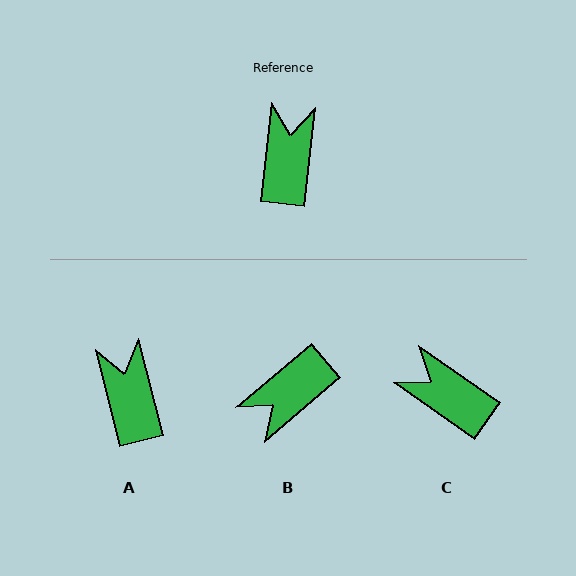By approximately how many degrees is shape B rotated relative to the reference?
Approximately 137 degrees counter-clockwise.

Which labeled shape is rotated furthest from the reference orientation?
B, about 137 degrees away.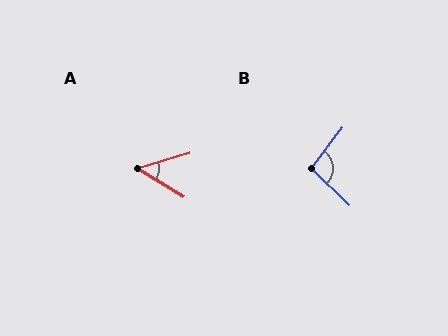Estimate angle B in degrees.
Approximately 97 degrees.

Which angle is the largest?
B, at approximately 97 degrees.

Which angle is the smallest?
A, at approximately 48 degrees.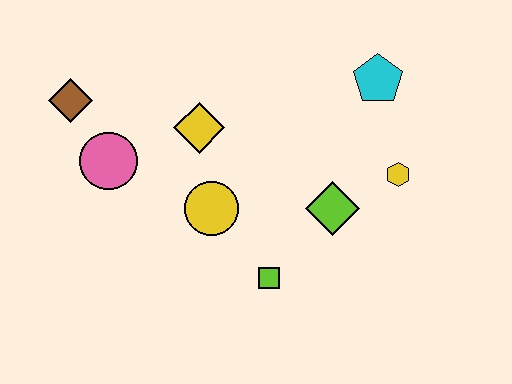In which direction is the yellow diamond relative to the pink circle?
The yellow diamond is to the right of the pink circle.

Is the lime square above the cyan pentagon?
No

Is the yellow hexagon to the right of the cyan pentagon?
Yes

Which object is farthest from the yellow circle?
The cyan pentagon is farthest from the yellow circle.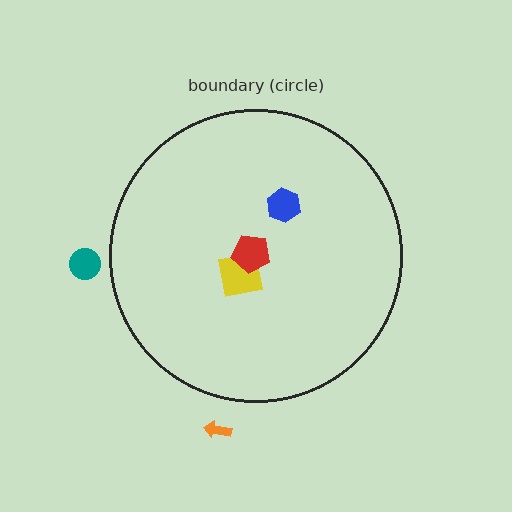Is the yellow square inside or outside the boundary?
Inside.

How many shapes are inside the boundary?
3 inside, 2 outside.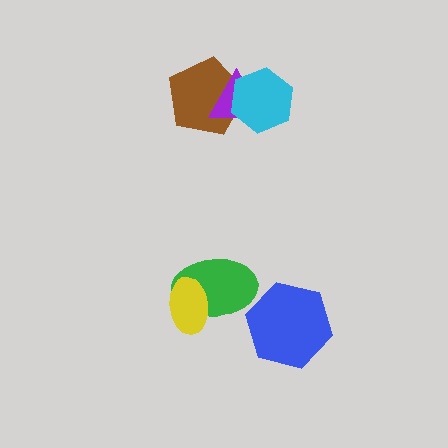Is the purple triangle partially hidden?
Yes, it is partially covered by another shape.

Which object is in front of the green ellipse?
The yellow ellipse is in front of the green ellipse.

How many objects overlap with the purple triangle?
2 objects overlap with the purple triangle.